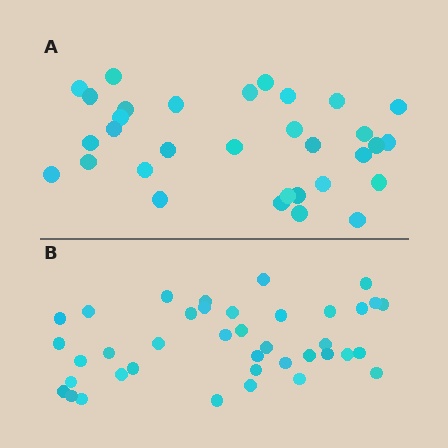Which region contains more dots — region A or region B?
Region B (the bottom region) has more dots.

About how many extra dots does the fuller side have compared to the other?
Region B has roughly 8 or so more dots than region A.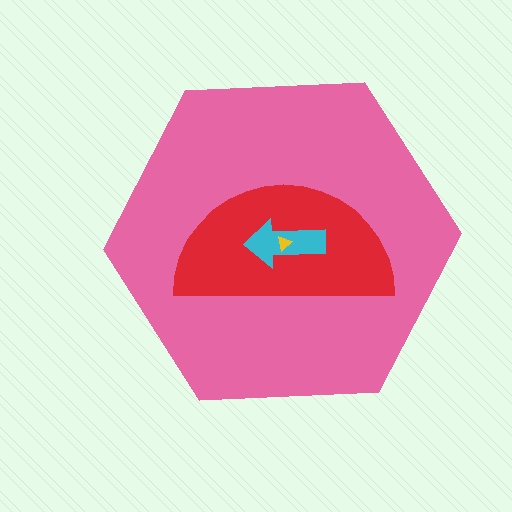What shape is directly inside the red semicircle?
The cyan arrow.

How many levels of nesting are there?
4.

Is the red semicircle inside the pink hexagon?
Yes.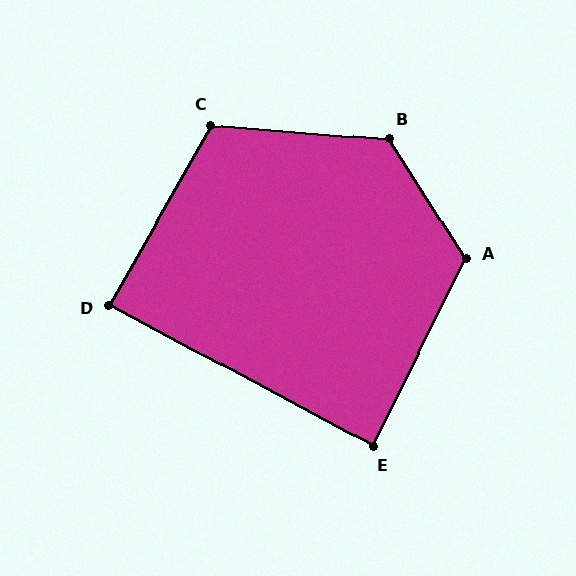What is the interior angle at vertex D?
Approximately 89 degrees (approximately right).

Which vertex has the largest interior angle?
B, at approximately 127 degrees.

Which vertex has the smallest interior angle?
E, at approximately 88 degrees.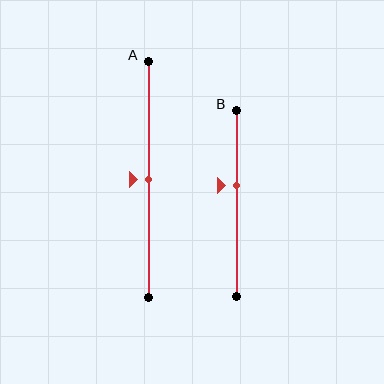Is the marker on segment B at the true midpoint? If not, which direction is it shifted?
No, the marker on segment B is shifted upward by about 10% of the segment length.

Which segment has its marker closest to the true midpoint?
Segment A has its marker closest to the true midpoint.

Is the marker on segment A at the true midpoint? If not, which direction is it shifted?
Yes, the marker on segment A is at the true midpoint.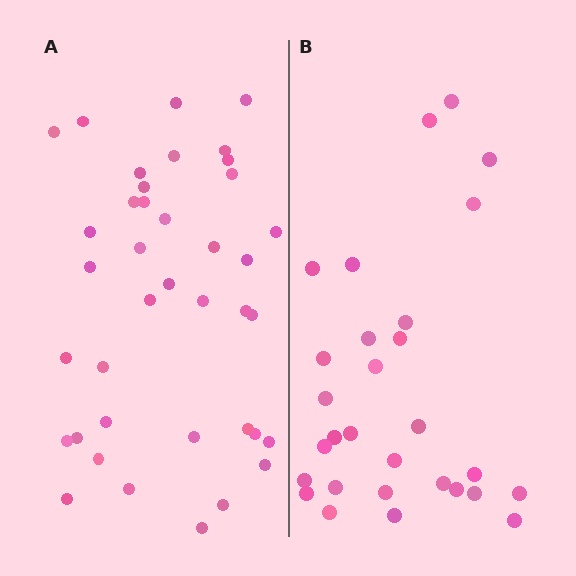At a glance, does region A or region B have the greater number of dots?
Region A (the left region) has more dots.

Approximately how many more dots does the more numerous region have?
Region A has roughly 10 or so more dots than region B.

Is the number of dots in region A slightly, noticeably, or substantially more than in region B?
Region A has noticeably more, but not dramatically so. The ratio is roughly 1.3 to 1.